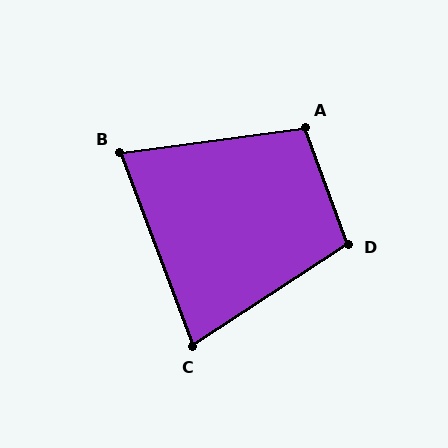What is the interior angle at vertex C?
Approximately 77 degrees (acute).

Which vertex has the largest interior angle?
D, at approximately 103 degrees.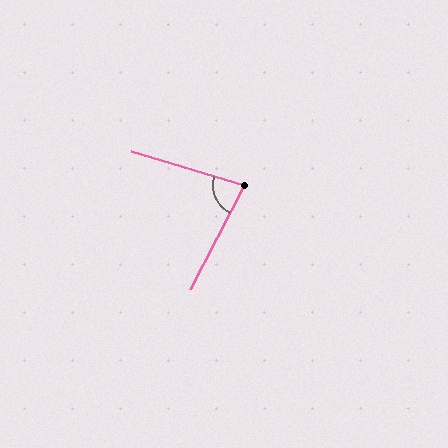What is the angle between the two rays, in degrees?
Approximately 80 degrees.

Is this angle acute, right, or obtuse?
It is acute.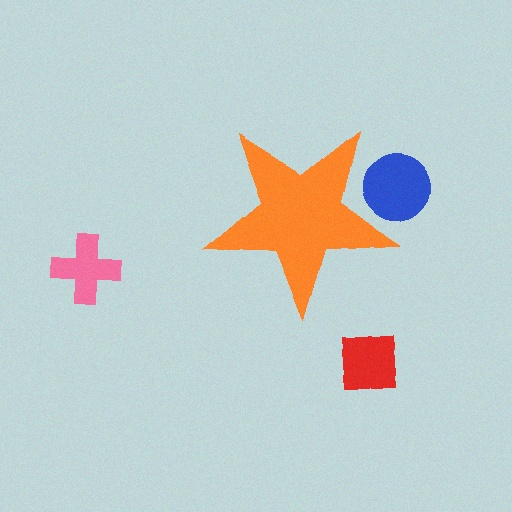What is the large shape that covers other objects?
An orange star.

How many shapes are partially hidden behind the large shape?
1 shape is partially hidden.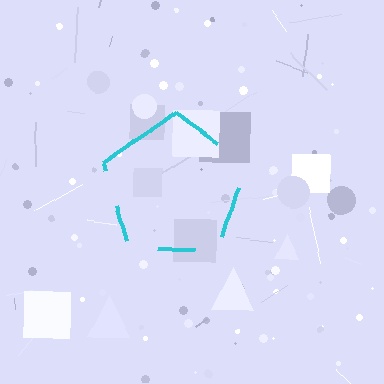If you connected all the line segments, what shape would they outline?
They would outline a pentagon.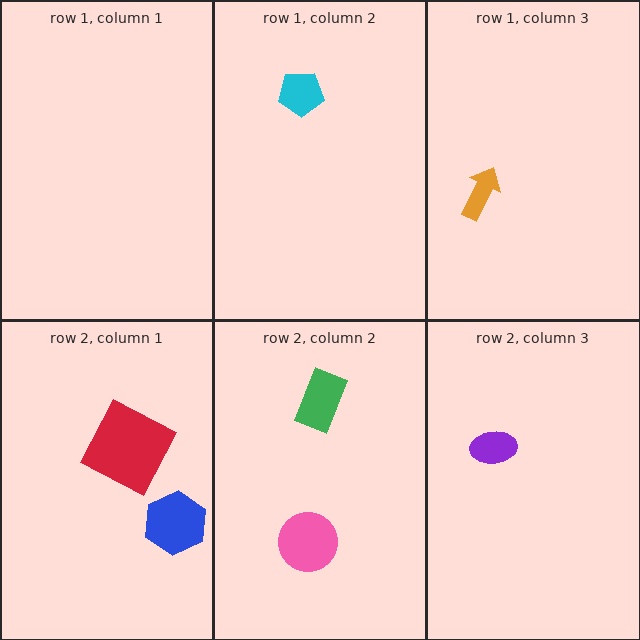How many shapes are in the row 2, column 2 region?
2.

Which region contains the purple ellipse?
The row 2, column 3 region.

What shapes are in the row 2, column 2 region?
The pink circle, the green rectangle.